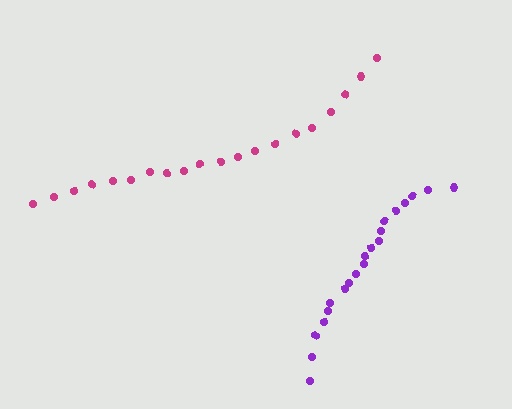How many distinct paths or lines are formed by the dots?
There are 2 distinct paths.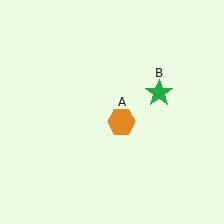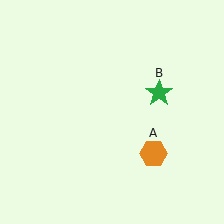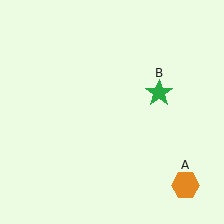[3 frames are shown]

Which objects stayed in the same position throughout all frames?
Green star (object B) remained stationary.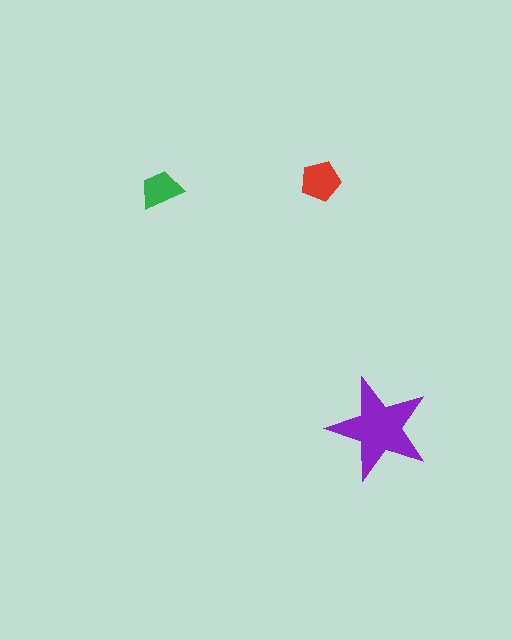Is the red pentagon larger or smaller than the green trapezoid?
Larger.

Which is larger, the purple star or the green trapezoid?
The purple star.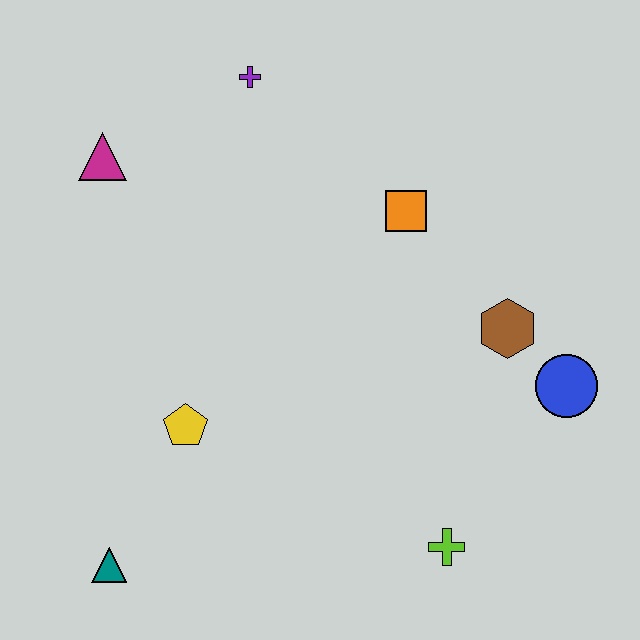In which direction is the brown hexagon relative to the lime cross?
The brown hexagon is above the lime cross.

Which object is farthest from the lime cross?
The magenta triangle is farthest from the lime cross.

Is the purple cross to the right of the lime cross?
No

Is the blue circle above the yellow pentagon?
Yes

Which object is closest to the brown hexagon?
The blue circle is closest to the brown hexagon.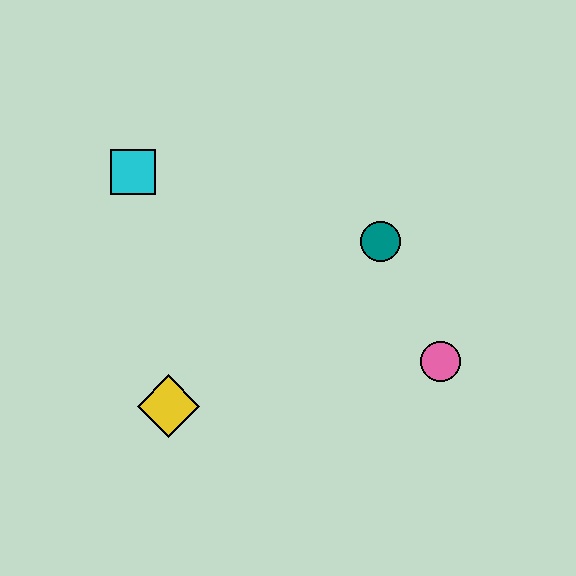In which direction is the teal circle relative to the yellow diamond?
The teal circle is to the right of the yellow diamond.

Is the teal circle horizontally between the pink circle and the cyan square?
Yes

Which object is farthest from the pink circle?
The cyan square is farthest from the pink circle.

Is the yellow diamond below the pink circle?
Yes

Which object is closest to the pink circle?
The teal circle is closest to the pink circle.